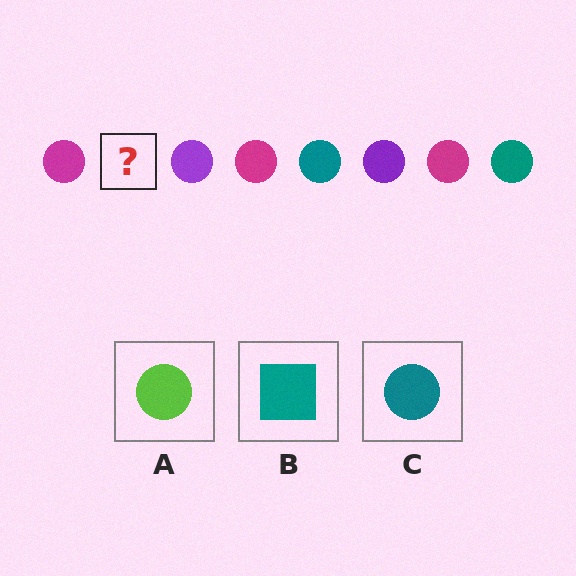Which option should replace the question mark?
Option C.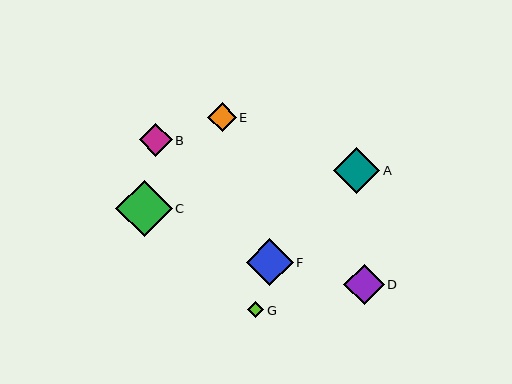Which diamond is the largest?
Diamond C is the largest with a size of approximately 57 pixels.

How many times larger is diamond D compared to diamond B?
Diamond D is approximately 1.2 times the size of diamond B.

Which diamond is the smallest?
Diamond G is the smallest with a size of approximately 16 pixels.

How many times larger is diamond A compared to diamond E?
Diamond A is approximately 1.6 times the size of diamond E.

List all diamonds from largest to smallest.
From largest to smallest: C, F, A, D, B, E, G.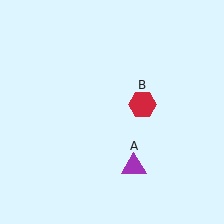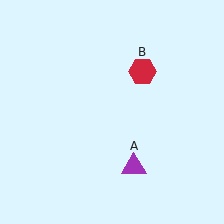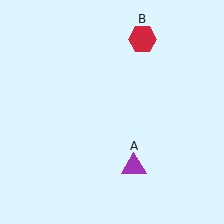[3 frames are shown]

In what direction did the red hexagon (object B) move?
The red hexagon (object B) moved up.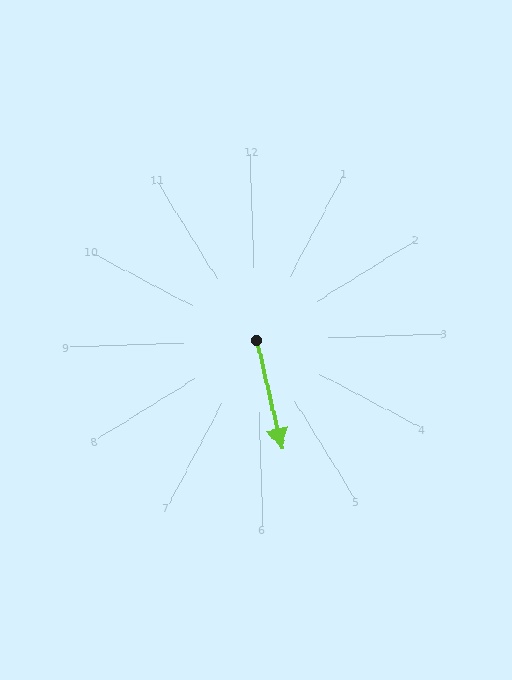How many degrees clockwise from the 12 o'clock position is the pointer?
Approximately 169 degrees.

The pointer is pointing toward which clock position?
Roughly 6 o'clock.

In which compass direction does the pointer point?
South.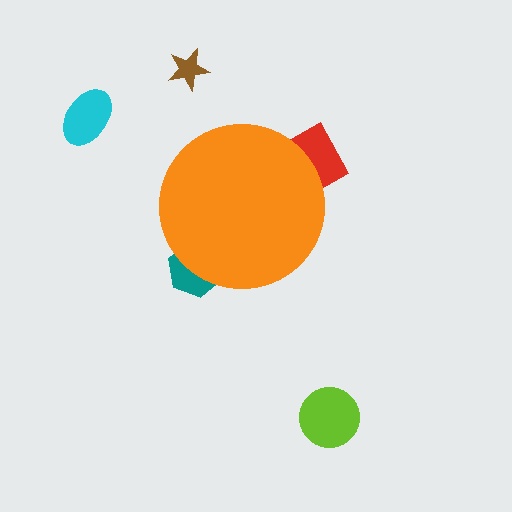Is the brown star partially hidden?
No, the brown star is fully visible.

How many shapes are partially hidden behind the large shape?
2 shapes are partially hidden.